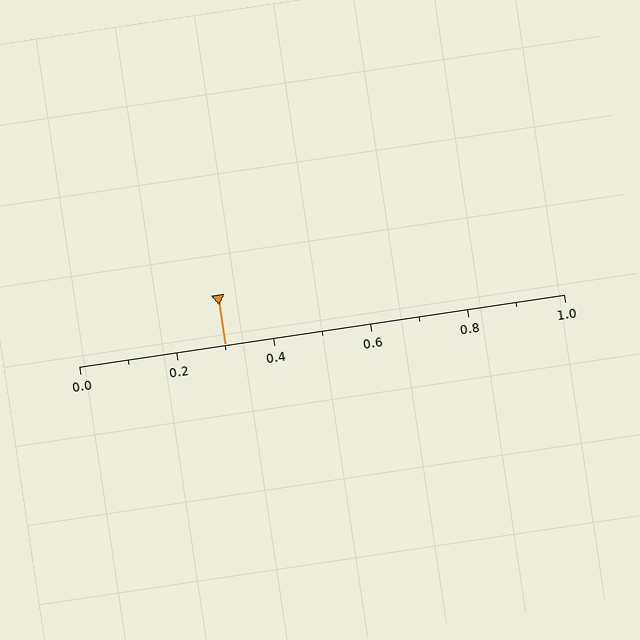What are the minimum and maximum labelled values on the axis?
The axis runs from 0.0 to 1.0.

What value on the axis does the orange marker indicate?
The marker indicates approximately 0.3.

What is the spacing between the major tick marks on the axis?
The major ticks are spaced 0.2 apart.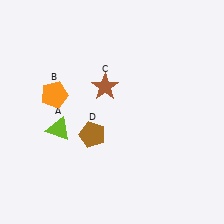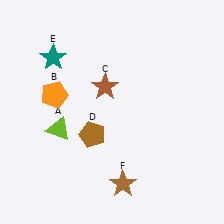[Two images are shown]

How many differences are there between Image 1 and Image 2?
There are 2 differences between the two images.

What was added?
A teal star (E), a brown star (F) were added in Image 2.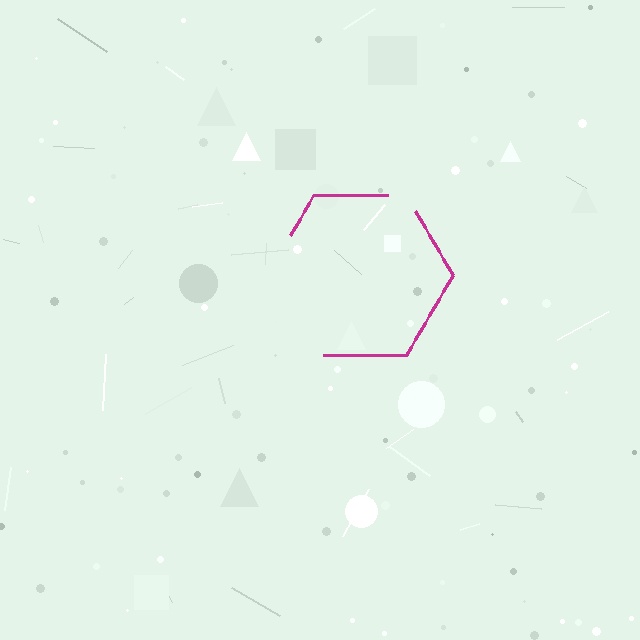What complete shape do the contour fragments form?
The contour fragments form a hexagon.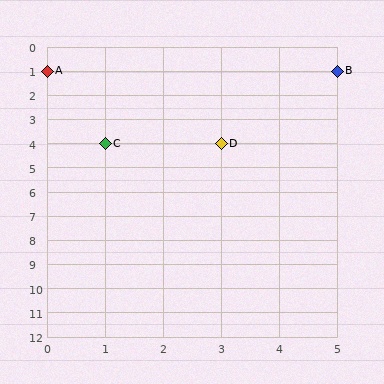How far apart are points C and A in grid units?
Points C and A are 1 column and 3 rows apart (about 3.2 grid units diagonally).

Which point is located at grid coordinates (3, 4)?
Point D is at (3, 4).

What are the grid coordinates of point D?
Point D is at grid coordinates (3, 4).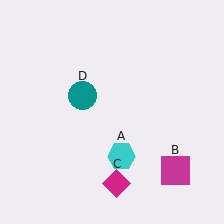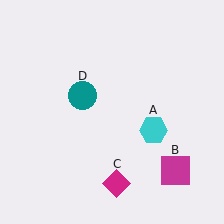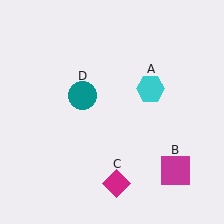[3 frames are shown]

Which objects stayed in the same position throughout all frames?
Magenta square (object B) and magenta diamond (object C) and teal circle (object D) remained stationary.